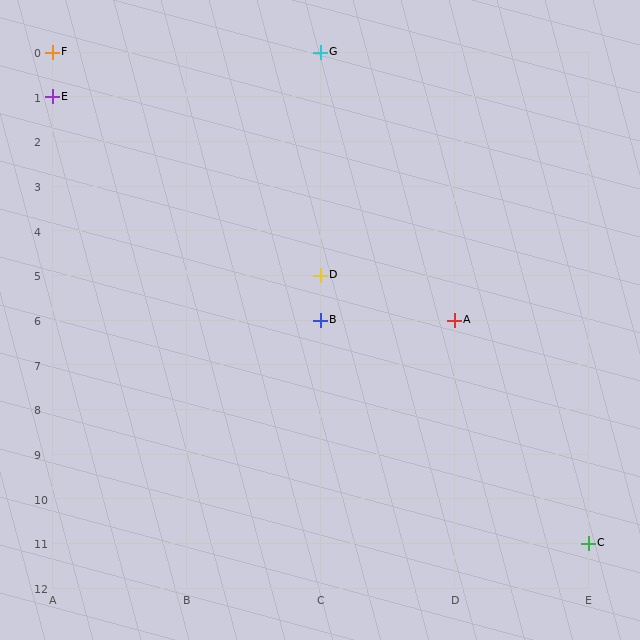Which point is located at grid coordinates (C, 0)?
Point G is at (C, 0).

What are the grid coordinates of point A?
Point A is at grid coordinates (D, 6).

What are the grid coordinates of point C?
Point C is at grid coordinates (E, 11).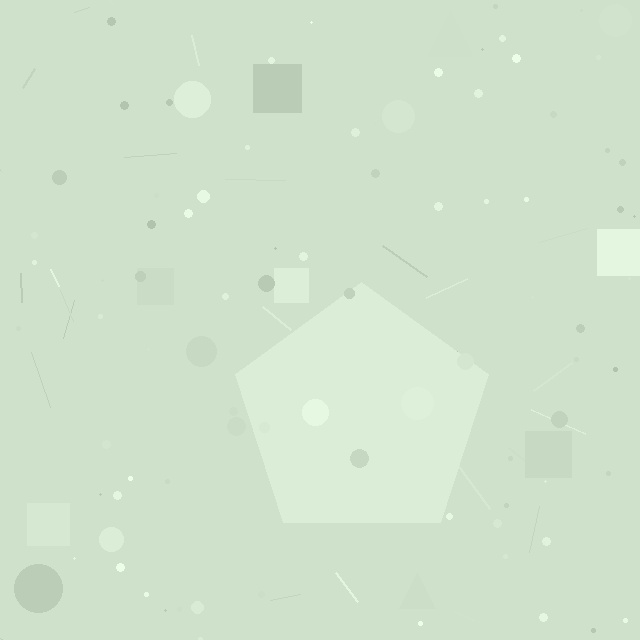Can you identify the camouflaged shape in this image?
The camouflaged shape is a pentagon.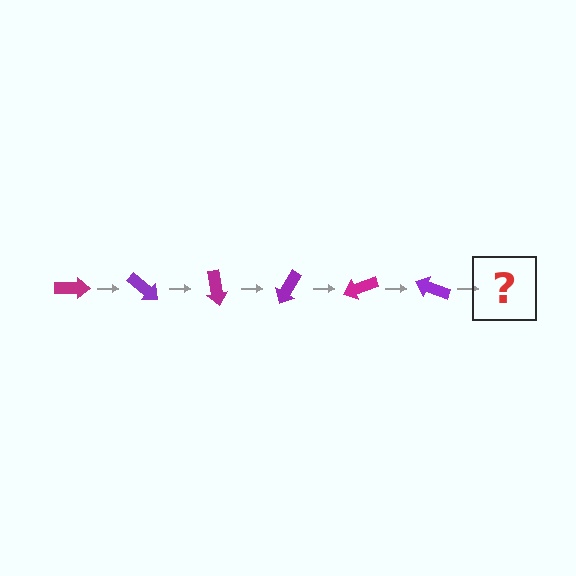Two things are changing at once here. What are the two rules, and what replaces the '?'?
The two rules are that it rotates 40 degrees each step and the color cycles through magenta and purple. The '?' should be a magenta arrow, rotated 240 degrees from the start.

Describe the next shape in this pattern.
It should be a magenta arrow, rotated 240 degrees from the start.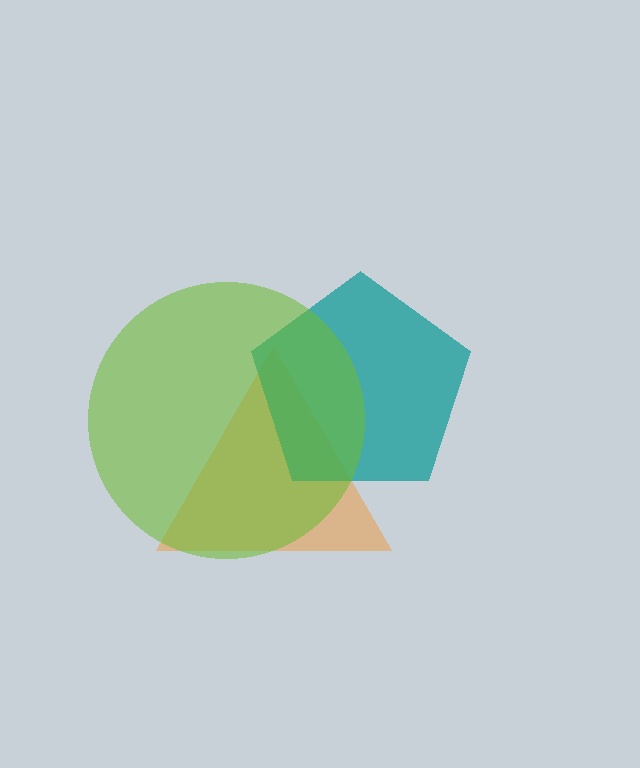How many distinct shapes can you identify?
There are 3 distinct shapes: an orange triangle, a teal pentagon, a lime circle.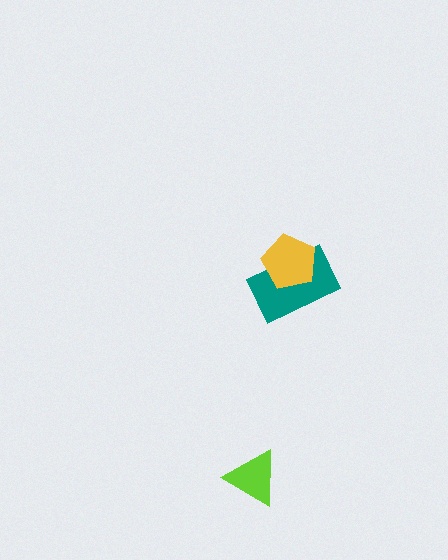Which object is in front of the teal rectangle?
The yellow pentagon is in front of the teal rectangle.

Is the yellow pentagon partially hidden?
No, no other shape covers it.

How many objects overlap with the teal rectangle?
1 object overlaps with the teal rectangle.